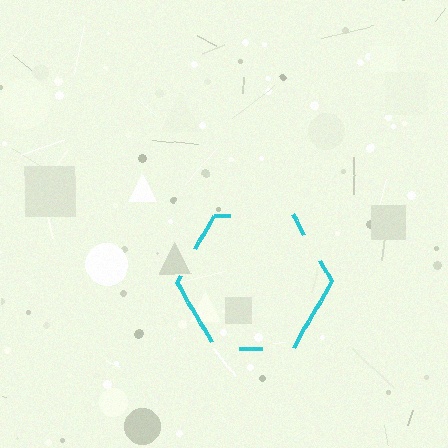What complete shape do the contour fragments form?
The contour fragments form a hexagon.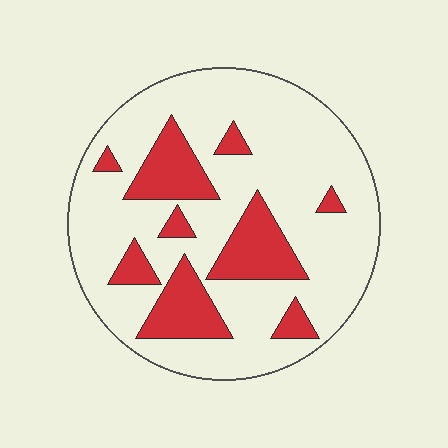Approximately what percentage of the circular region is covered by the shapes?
Approximately 25%.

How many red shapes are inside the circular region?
9.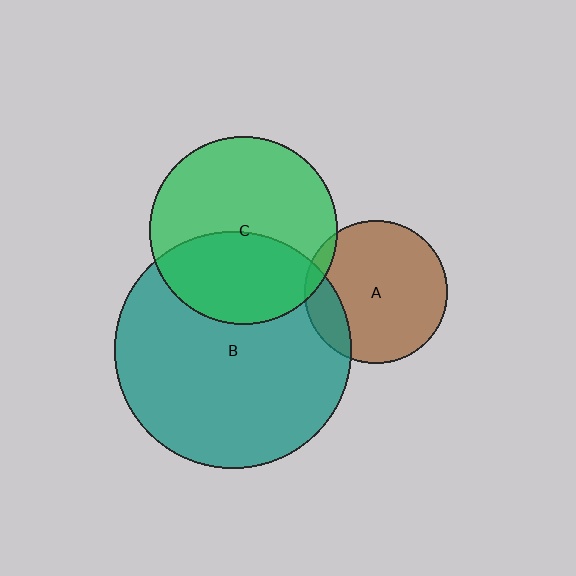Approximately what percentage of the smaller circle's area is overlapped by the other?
Approximately 5%.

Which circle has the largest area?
Circle B (teal).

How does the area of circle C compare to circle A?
Approximately 1.7 times.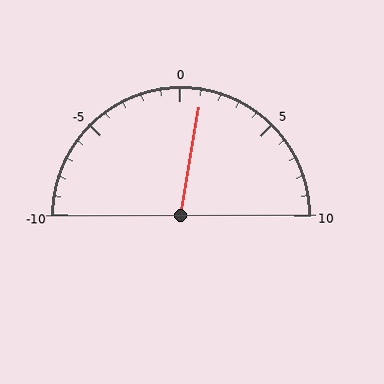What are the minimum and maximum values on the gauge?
The gauge ranges from -10 to 10.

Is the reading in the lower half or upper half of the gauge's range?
The reading is in the upper half of the range (-10 to 10).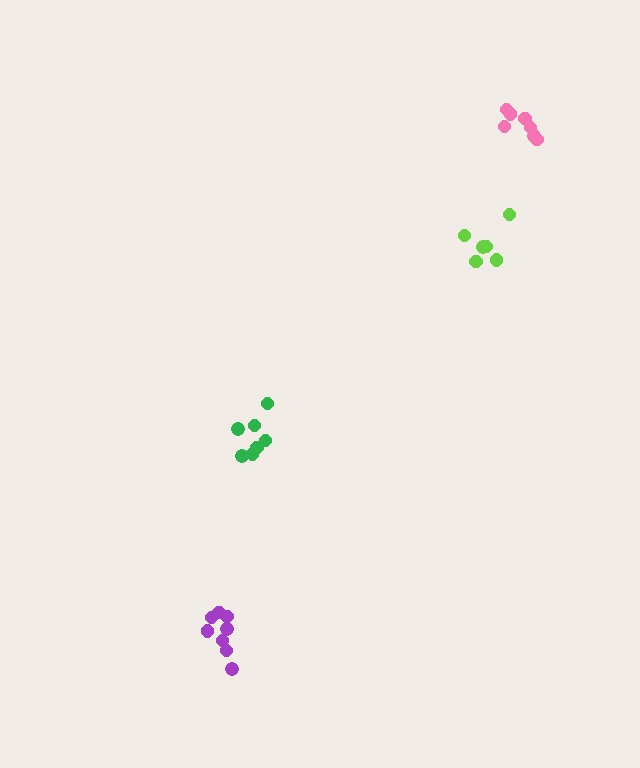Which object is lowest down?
The purple cluster is bottommost.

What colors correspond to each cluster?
The clusters are colored: green, lime, pink, purple.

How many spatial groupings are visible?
There are 4 spatial groupings.